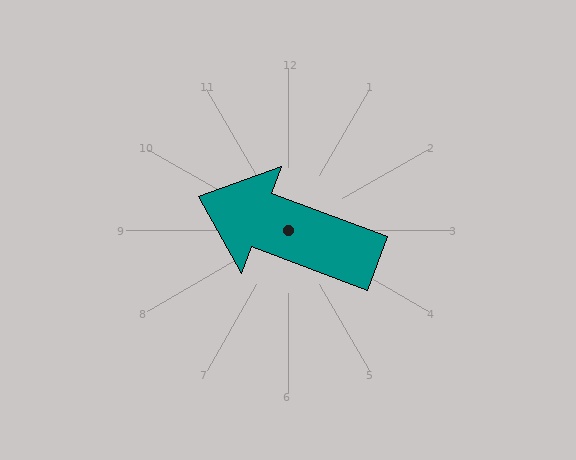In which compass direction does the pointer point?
West.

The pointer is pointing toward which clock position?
Roughly 10 o'clock.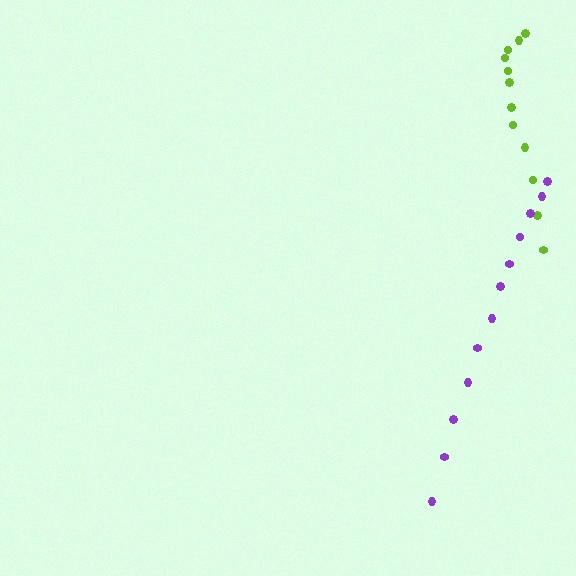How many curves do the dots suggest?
There are 2 distinct paths.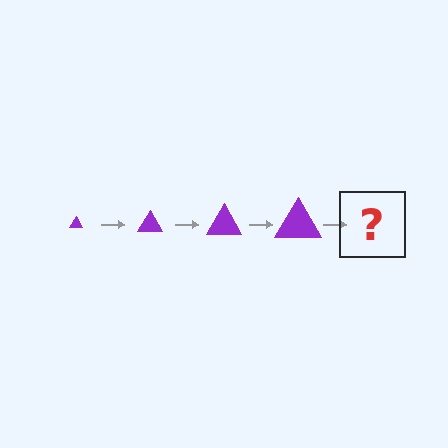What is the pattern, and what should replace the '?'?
The pattern is that the triangle gets progressively larger each step. The '?' should be a purple triangle, larger than the previous one.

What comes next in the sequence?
The next element should be a purple triangle, larger than the previous one.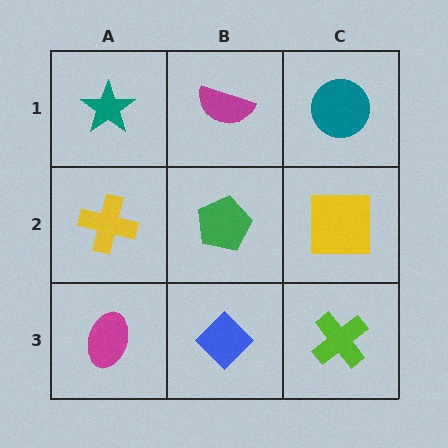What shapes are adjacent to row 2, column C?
A teal circle (row 1, column C), a lime cross (row 3, column C), a green pentagon (row 2, column B).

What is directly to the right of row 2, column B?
A yellow square.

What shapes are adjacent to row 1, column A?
A yellow cross (row 2, column A), a magenta semicircle (row 1, column B).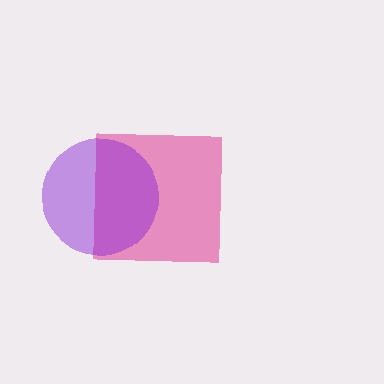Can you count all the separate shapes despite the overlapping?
Yes, there are 2 separate shapes.